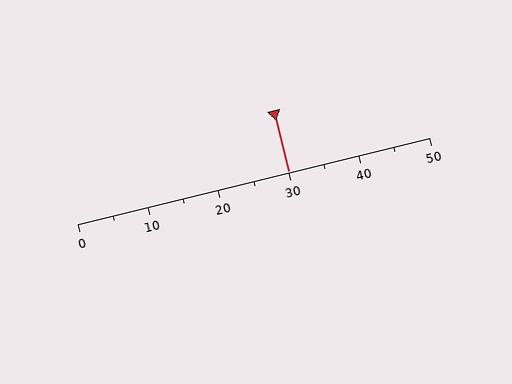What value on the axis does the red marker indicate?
The marker indicates approximately 30.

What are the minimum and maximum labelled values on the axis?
The axis runs from 0 to 50.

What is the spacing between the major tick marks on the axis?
The major ticks are spaced 10 apart.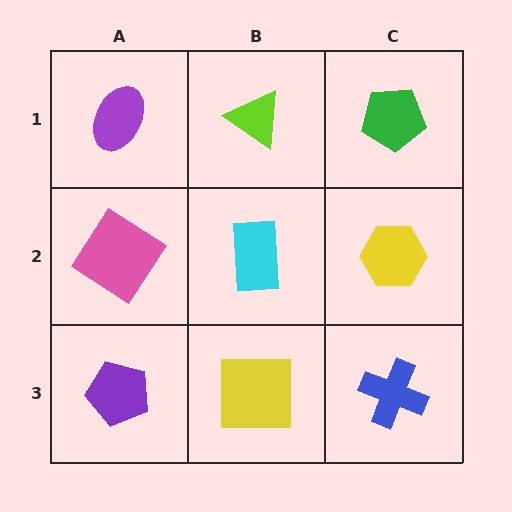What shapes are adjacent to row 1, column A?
A pink diamond (row 2, column A), a lime triangle (row 1, column B).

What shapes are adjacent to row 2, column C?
A green pentagon (row 1, column C), a blue cross (row 3, column C), a cyan rectangle (row 2, column B).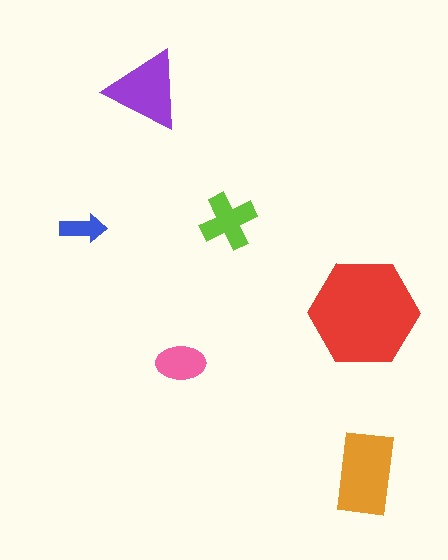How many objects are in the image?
There are 6 objects in the image.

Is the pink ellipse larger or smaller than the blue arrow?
Larger.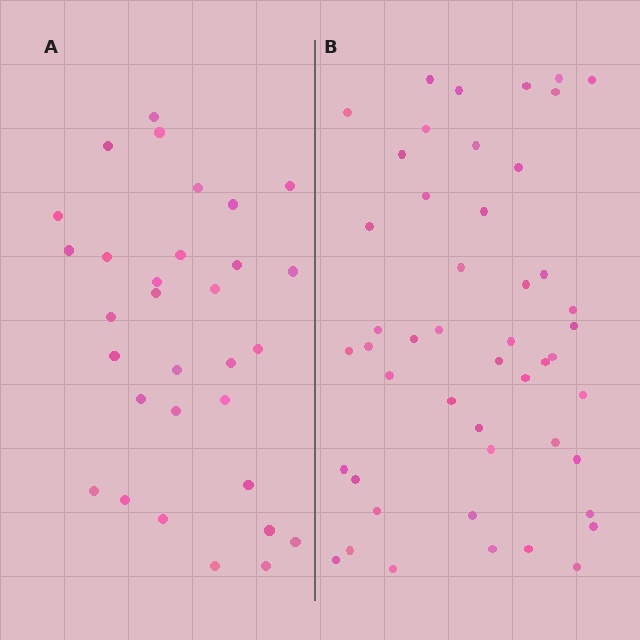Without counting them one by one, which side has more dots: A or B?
Region B (the right region) has more dots.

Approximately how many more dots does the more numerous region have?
Region B has approximately 15 more dots than region A.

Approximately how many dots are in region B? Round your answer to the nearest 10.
About 50 dots. (The exact count is 48, which rounds to 50.)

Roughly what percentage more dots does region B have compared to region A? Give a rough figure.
About 55% more.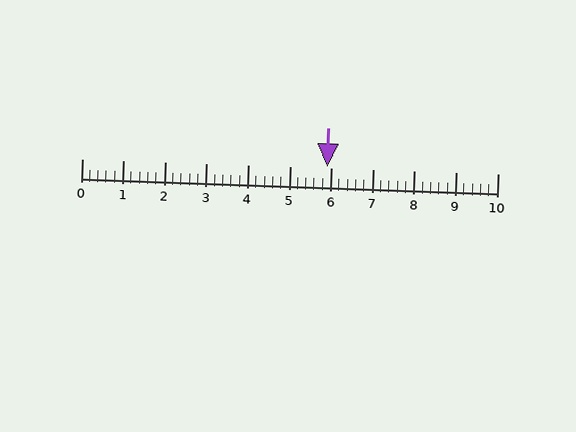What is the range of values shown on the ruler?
The ruler shows values from 0 to 10.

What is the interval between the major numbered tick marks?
The major tick marks are spaced 1 units apart.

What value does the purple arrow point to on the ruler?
The purple arrow points to approximately 5.9.